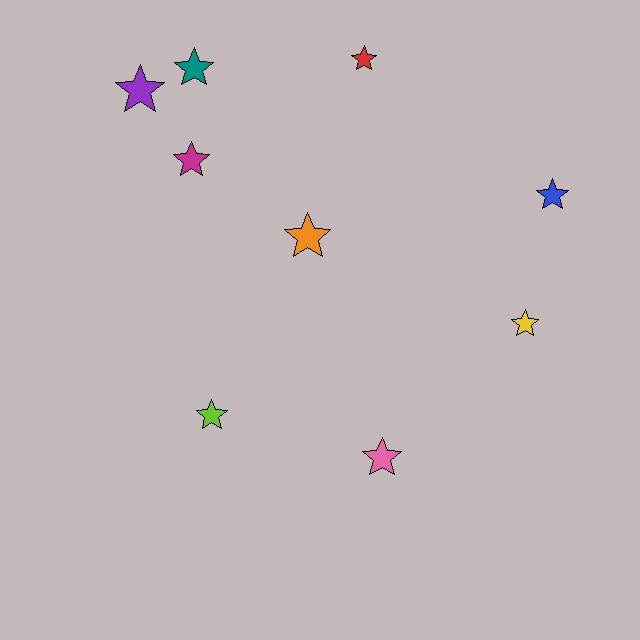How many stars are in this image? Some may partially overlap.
There are 9 stars.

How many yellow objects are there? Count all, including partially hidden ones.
There is 1 yellow object.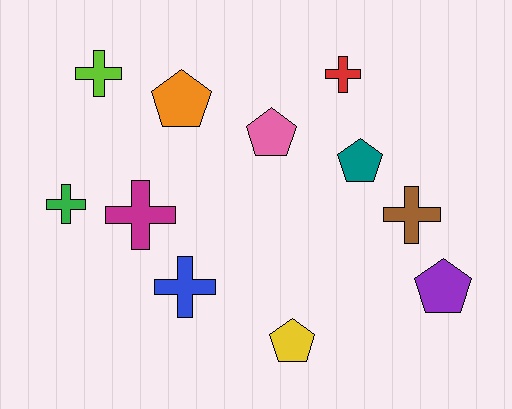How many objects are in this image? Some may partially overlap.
There are 11 objects.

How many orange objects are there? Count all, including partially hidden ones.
There is 1 orange object.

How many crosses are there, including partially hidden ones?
There are 6 crosses.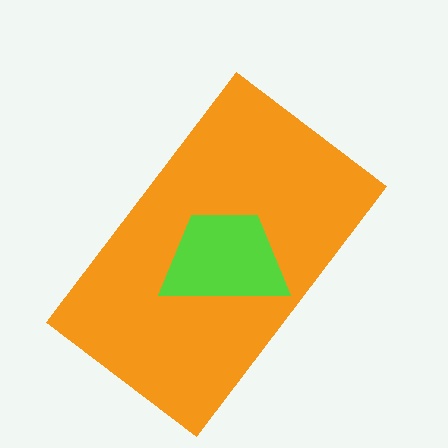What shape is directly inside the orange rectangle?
The lime trapezoid.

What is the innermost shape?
The lime trapezoid.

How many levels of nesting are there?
2.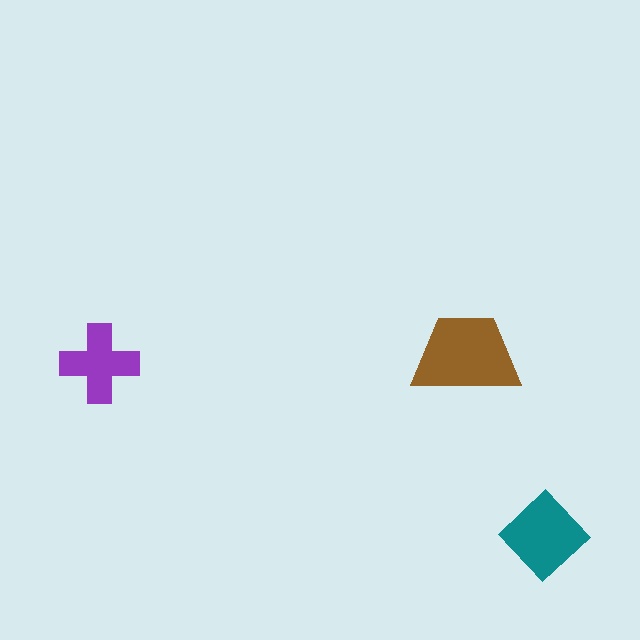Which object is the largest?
The brown trapezoid.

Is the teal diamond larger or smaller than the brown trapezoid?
Smaller.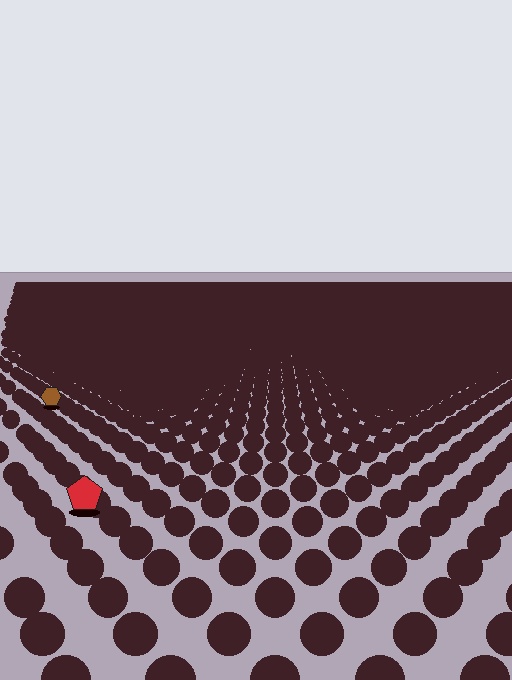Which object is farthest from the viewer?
The brown hexagon is farthest from the viewer. It appears smaller and the ground texture around it is denser.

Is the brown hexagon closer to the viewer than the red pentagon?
No. The red pentagon is closer — you can tell from the texture gradient: the ground texture is coarser near it.